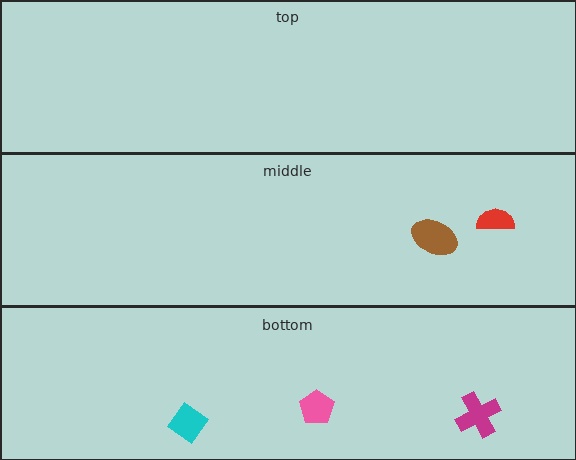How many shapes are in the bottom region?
3.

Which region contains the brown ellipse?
The middle region.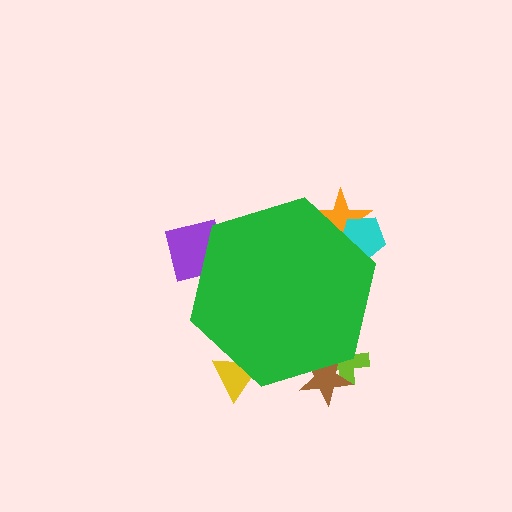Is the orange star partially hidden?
Yes, the orange star is partially hidden behind the green hexagon.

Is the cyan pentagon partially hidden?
Yes, the cyan pentagon is partially hidden behind the green hexagon.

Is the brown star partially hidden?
Yes, the brown star is partially hidden behind the green hexagon.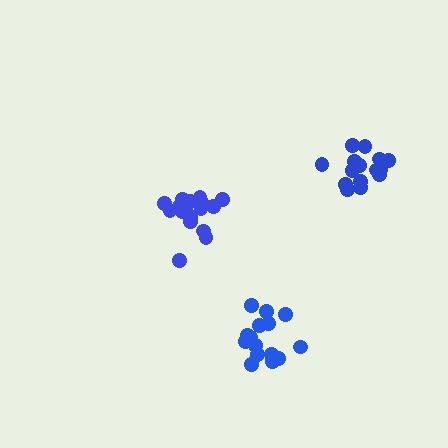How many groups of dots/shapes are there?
There are 3 groups.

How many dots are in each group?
Group 1: 16 dots, Group 2: 16 dots, Group 3: 15 dots (47 total).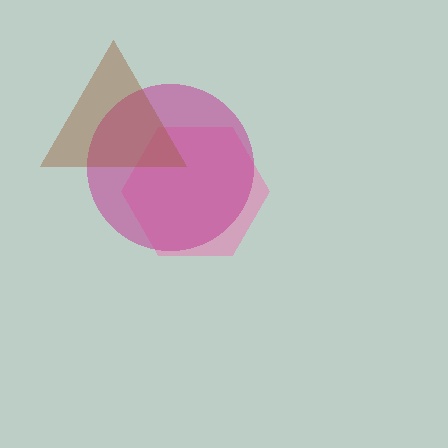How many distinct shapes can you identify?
There are 3 distinct shapes: a pink hexagon, a magenta circle, a brown triangle.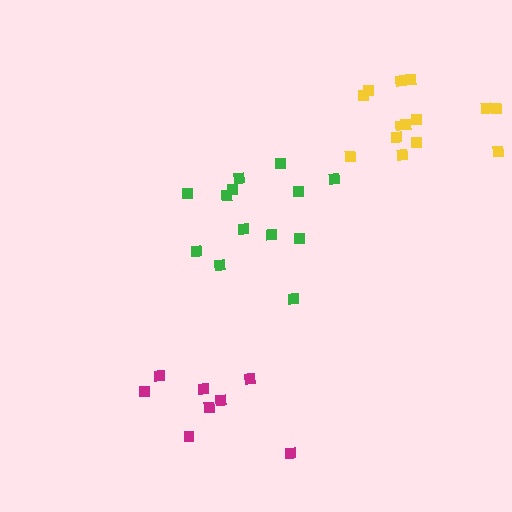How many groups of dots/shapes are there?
There are 3 groups.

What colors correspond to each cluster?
The clusters are colored: magenta, green, yellow.